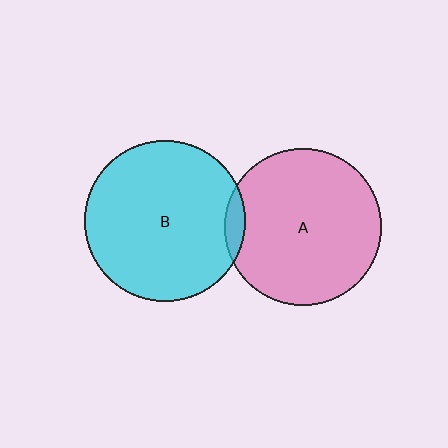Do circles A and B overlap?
Yes.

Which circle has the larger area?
Circle B (cyan).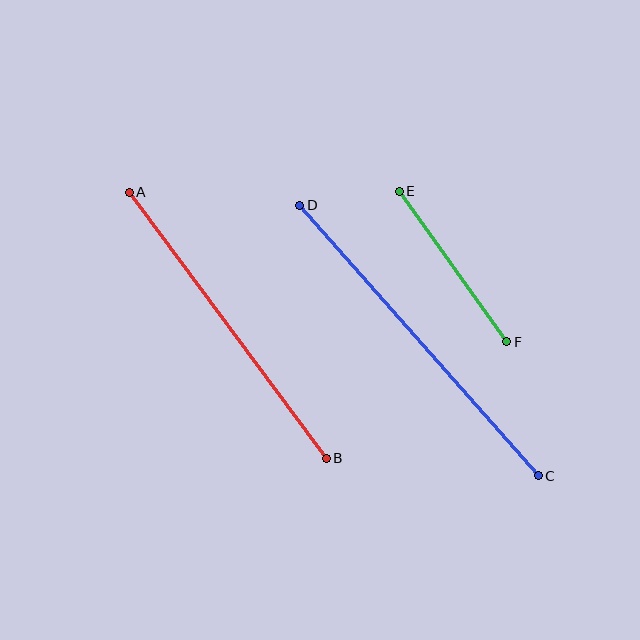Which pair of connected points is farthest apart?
Points C and D are farthest apart.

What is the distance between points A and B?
The distance is approximately 331 pixels.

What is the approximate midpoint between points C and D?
The midpoint is at approximately (419, 340) pixels.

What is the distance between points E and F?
The distance is approximately 185 pixels.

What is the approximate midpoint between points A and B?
The midpoint is at approximately (228, 325) pixels.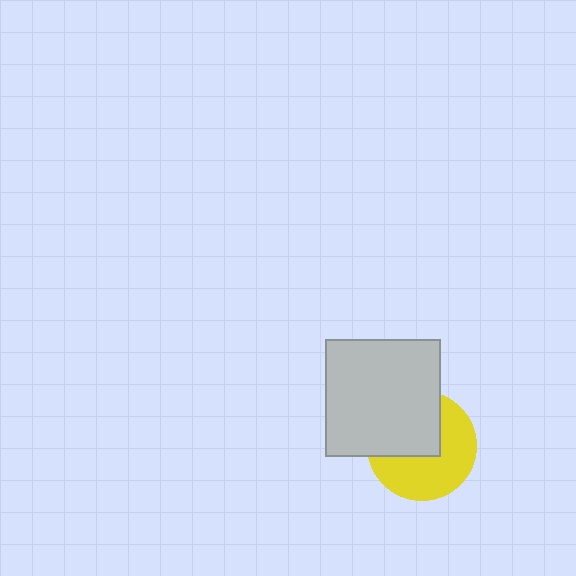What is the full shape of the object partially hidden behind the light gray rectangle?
The partially hidden object is a yellow circle.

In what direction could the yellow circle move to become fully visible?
The yellow circle could move toward the lower-right. That would shift it out from behind the light gray rectangle entirely.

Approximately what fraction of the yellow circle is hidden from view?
Roughly 45% of the yellow circle is hidden behind the light gray rectangle.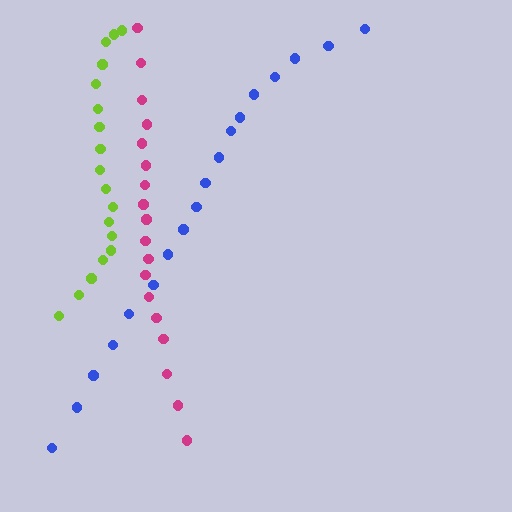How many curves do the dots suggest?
There are 3 distinct paths.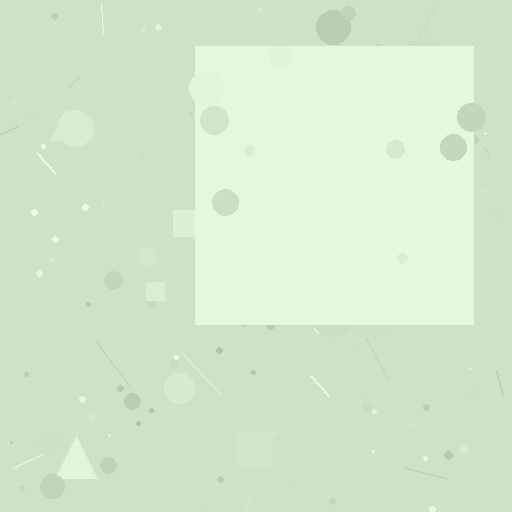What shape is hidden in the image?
A square is hidden in the image.